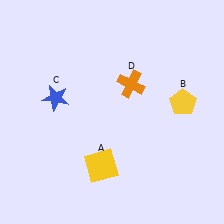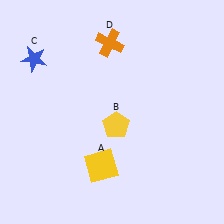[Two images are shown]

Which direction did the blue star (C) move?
The blue star (C) moved up.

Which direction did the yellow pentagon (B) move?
The yellow pentagon (B) moved left.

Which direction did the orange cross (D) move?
The orange cross (D) moved up.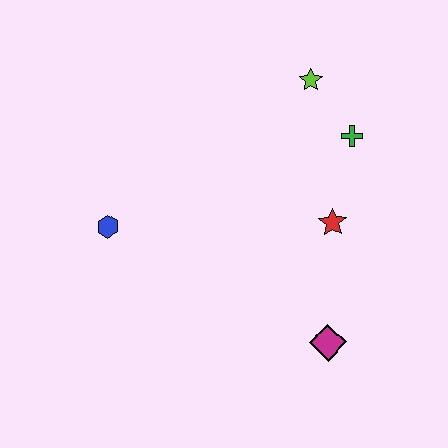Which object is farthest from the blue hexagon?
The green cross is farthest from the blue hexagon.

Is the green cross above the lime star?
No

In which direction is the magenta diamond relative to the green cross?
The magenta diamond is below the green cross.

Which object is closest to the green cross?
The lime star is closest to the green cross.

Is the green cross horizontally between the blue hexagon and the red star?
No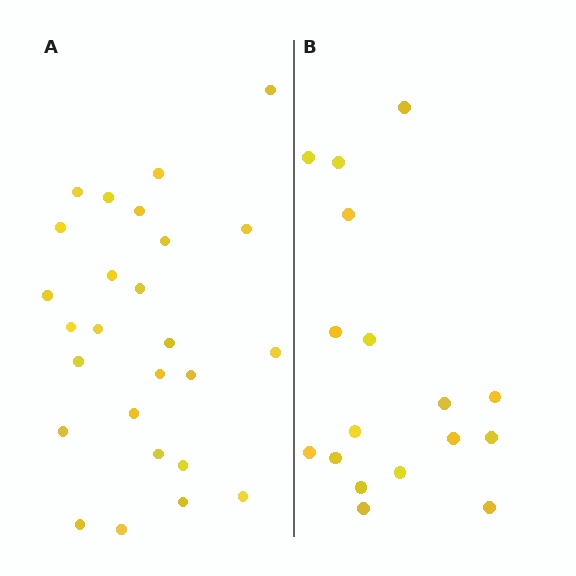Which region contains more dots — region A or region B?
Region A (the left region) has more dots.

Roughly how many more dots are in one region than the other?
Region A has roughly 8 or so more dots than region B.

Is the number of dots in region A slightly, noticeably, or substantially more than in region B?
Region A has substantially more. The ratio is roughly 1.5 to 1.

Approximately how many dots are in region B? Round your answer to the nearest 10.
About 20 dots. (The exact count is 17, which rounds to 20.)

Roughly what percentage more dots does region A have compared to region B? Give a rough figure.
About 55% more.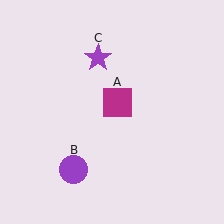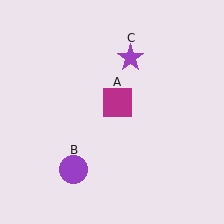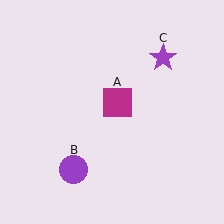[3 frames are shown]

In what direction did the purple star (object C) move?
The purple star (object C) moved right.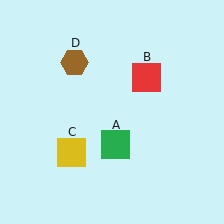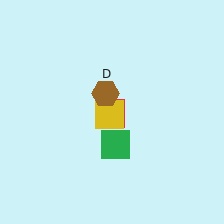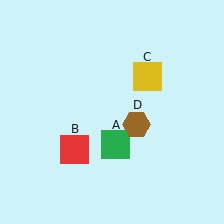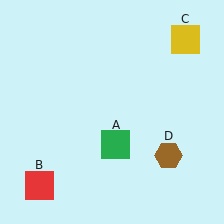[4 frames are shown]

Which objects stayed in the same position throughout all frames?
Green square (object A) remained stationary.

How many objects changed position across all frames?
3 objects changed position: red square (object B), yellow square (object C), brown hexagon (object D).